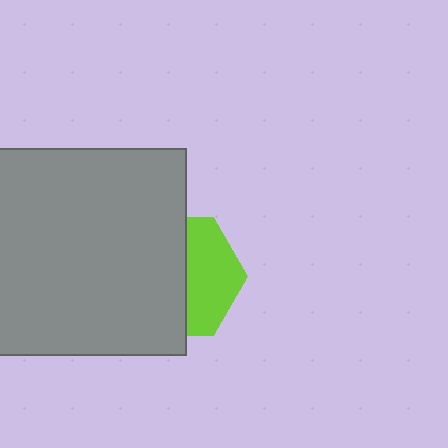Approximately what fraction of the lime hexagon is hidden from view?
Roughly 58% of the lime hexagon is hidden behind the gray square.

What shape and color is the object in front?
The object in front is a gray square.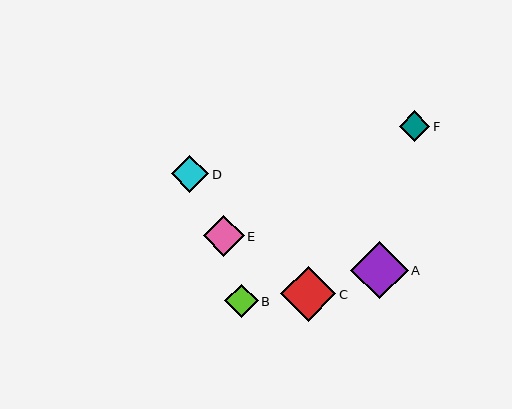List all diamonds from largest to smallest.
From largest to smallest: A, C, E, D, B, F.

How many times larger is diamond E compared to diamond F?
Diamond E is approximately 1.3 times the size of diamond F.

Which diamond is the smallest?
Diamond F is the smallest with a size of approximately 31 pixels.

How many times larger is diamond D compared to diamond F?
Diamond D is approximately 1.2 times the size of diamond F.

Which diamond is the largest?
Diamond A is the largest with a size of approximately 58 pixels.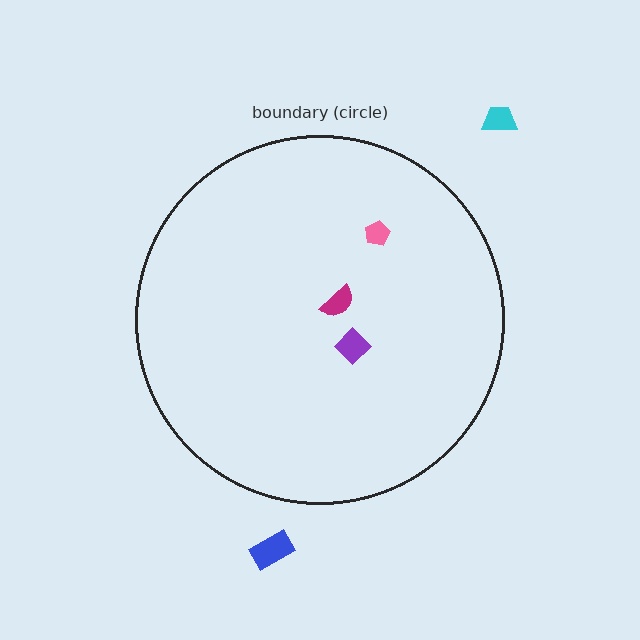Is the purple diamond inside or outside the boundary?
Inside.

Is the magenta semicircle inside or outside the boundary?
Inside.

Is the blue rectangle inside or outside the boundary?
Outside.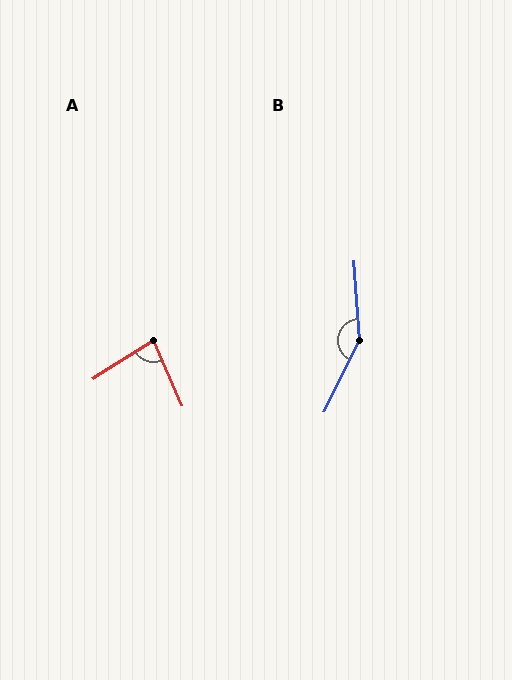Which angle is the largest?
B, at approximately 150 degrees.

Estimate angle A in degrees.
Approximately 81 degrees.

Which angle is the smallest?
A, at approximately 81 degrees.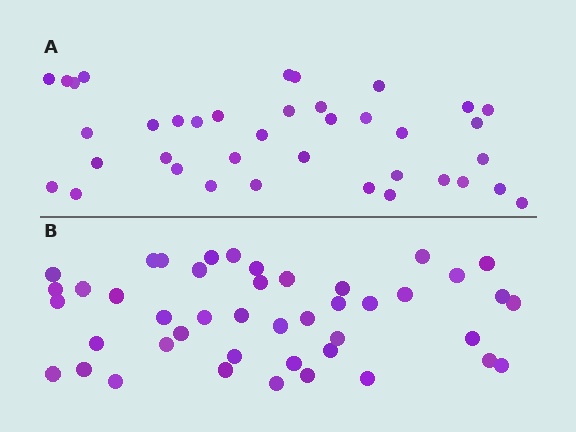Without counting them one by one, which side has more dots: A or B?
Region B (the bottom region) has more dots.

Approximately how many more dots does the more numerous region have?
Region B has about 6 more dots than region A.